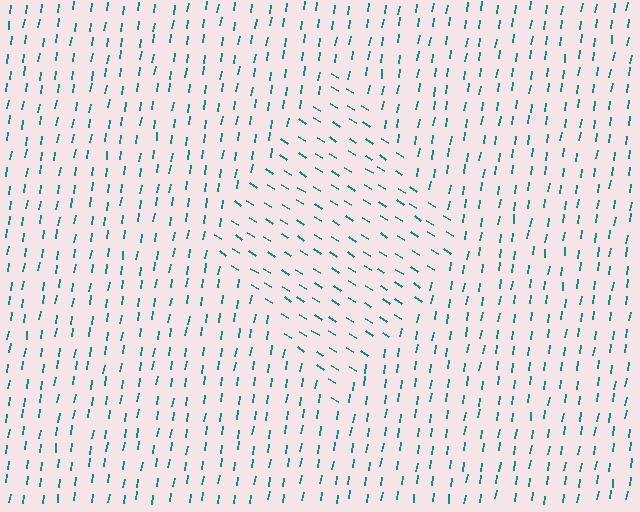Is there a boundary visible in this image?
Yes, there is a texture boundary formed by a change in line orientation.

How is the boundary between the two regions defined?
The boundary is defined purely by a change in line orientation (approximately 67 degrees difference). All lines are the same color and thickness.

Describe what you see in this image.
The image is filled with small teal line segments. A diamond region in the image has lines oriented differently from the surrounding lines, creating a visible texture boundary.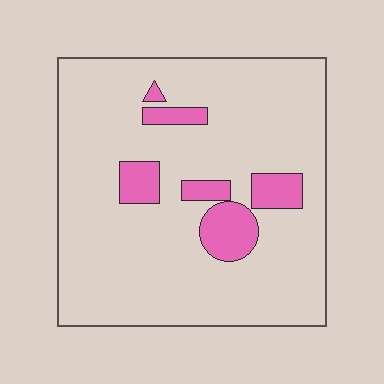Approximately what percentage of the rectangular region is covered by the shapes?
Approximately 10%.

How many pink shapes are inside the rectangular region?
6.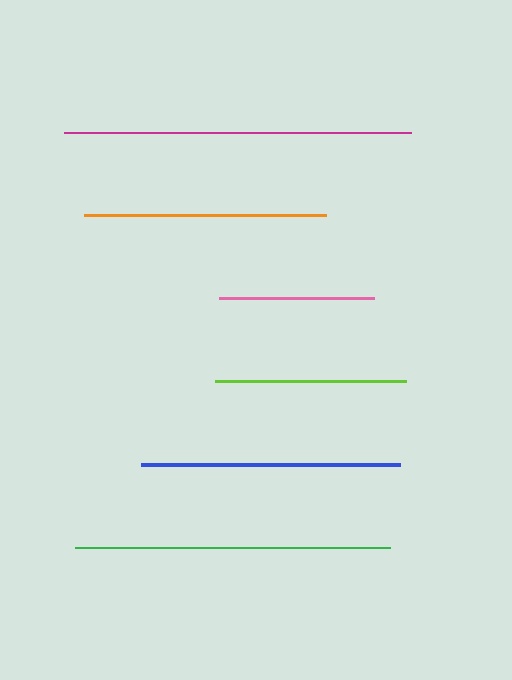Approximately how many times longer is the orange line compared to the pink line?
The orange line is approximately 1.6 times the length of the pink line.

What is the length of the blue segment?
The blue segment is approximately 259 pixels long.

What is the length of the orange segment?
The orange segment is approximately 242 pixels long.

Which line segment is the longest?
The magenta line is the longest at approximately 347 pixels.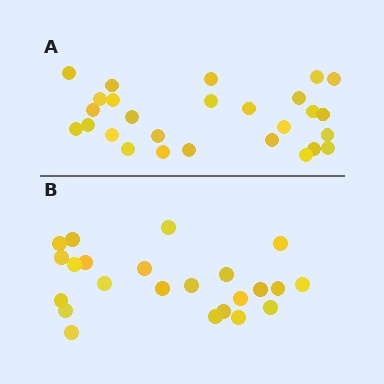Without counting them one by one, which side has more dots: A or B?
Region A (the top region) has more dots.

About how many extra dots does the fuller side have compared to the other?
Region A has about 4 more dots than region B.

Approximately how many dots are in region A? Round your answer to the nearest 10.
About 30 dots. (The exact count is 27, which rounds to 30.)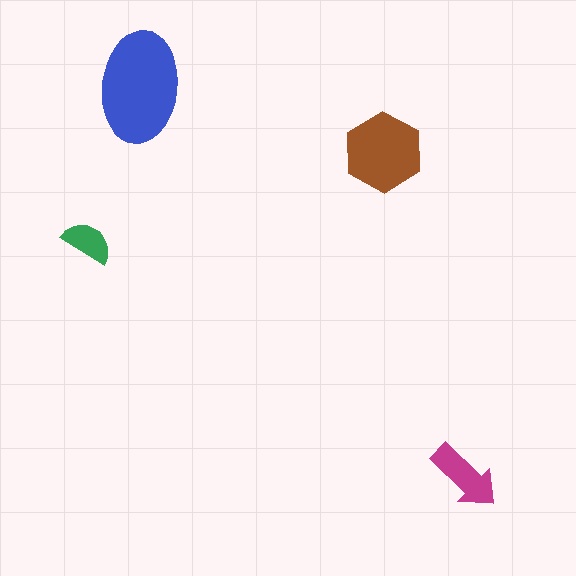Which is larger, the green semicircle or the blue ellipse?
The blue ellipse.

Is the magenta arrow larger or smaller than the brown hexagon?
Smaller.